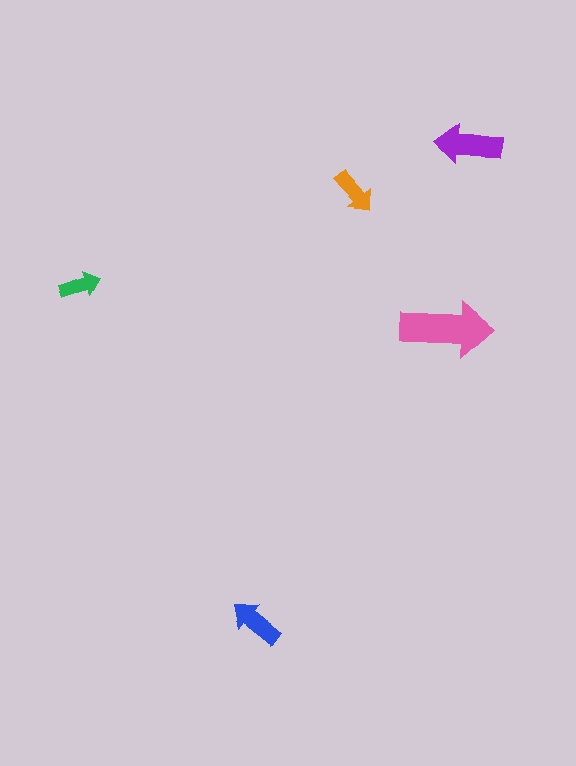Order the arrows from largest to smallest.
the pink one, the purple one, the blue one, the orange one, the green one.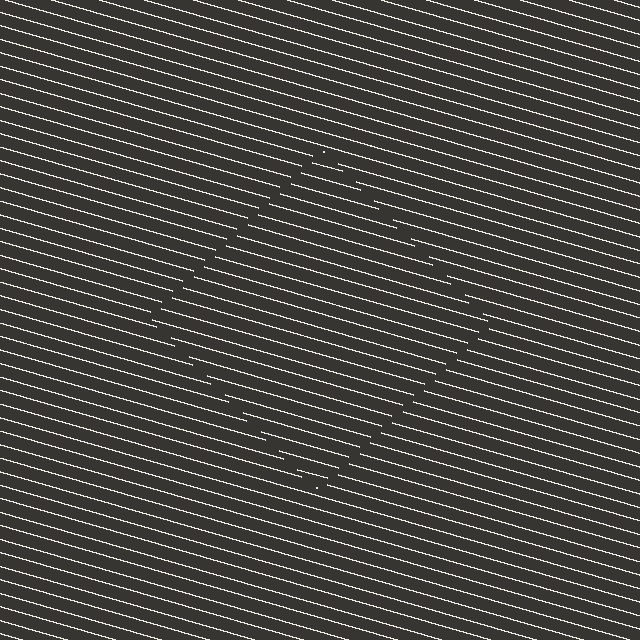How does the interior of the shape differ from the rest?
The interior of the shape contains the same grating, shifted by half a period — the contour is defined by the phase discontinuity where line-ends from the inner and outer gratings abut.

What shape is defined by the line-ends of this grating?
An illusory square. The interior of the shape contains the same grating, shifted by half a period — the contour is defined by the phase discontinuity where line-ends from the inner and outer gratings abut.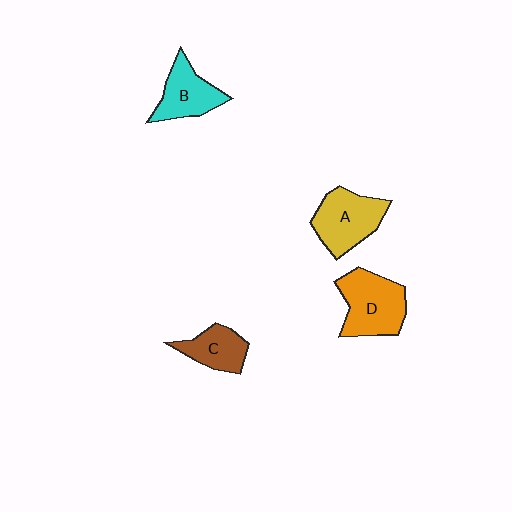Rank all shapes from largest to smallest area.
From largest to smallest: D (orange), A (yellow), B (cyan), C (brown).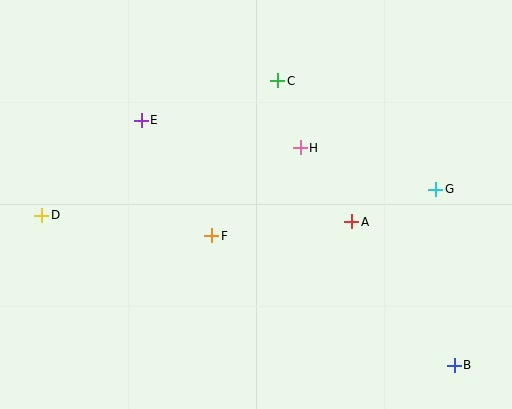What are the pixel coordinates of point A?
Point A is at (352, 222).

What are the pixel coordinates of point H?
Point H is at (300, 148).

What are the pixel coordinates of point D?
Point D is at (42, 215).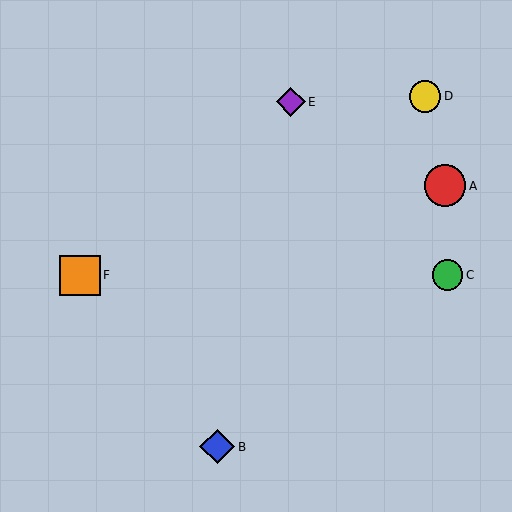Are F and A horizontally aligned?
No, F is at y≈275 and A is at y≈186.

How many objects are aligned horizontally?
2 objects (C, F) are aligned horizontally.